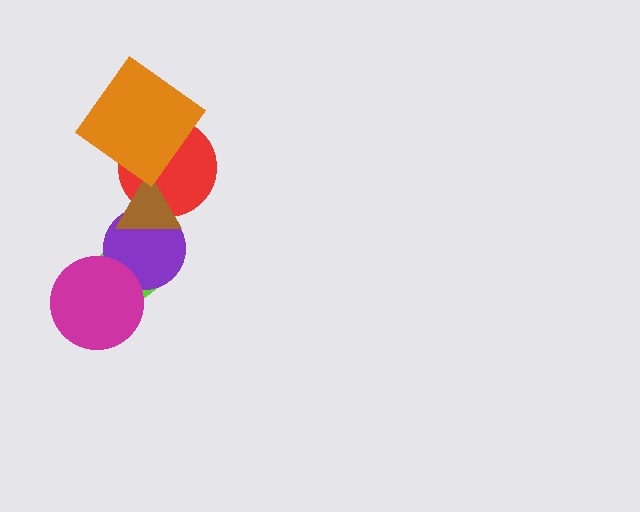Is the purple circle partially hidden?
Yes, it is partially covered by another shape.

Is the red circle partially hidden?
Yes, it is partially covered by another shape.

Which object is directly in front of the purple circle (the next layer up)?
The brown triangle is directly in front of the purple circle.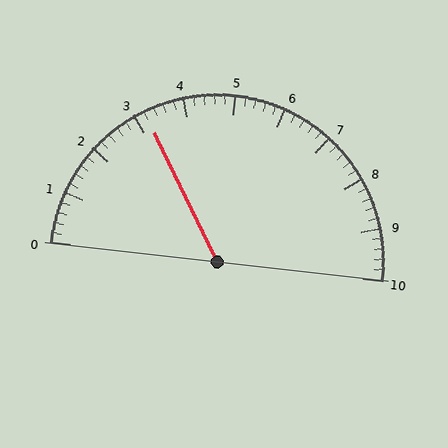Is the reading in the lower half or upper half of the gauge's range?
The reading is in the lower half of the range (0 to 10).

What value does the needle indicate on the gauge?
The needle indicates approximately 3.2.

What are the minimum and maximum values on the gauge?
The gauge ranges from 0 to 10.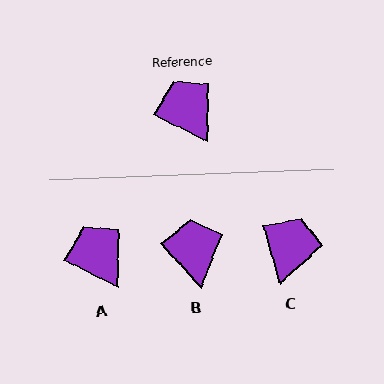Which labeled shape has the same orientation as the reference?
A.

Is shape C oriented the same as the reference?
No, it is off by about 47 degrees.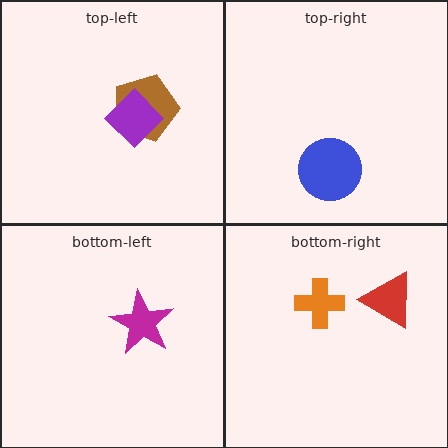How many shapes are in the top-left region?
2.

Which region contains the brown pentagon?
The top-left region.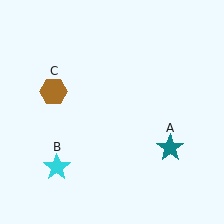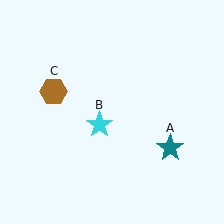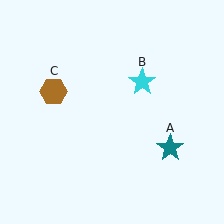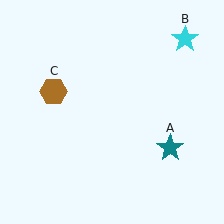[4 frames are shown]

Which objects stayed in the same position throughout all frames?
Teal star (object A) and brown hexagon (object C) remained stationary.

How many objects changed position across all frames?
1 object changed position: cyan star (object B).